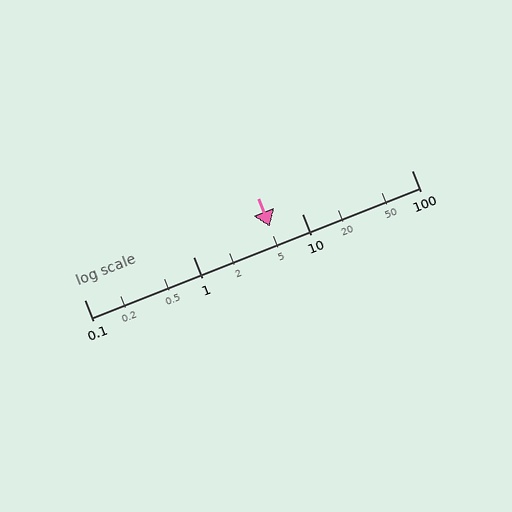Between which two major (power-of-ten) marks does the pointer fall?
The pointer is between 1 and 10.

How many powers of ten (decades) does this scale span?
The scale spans 3 decades, from 0.1 to 100.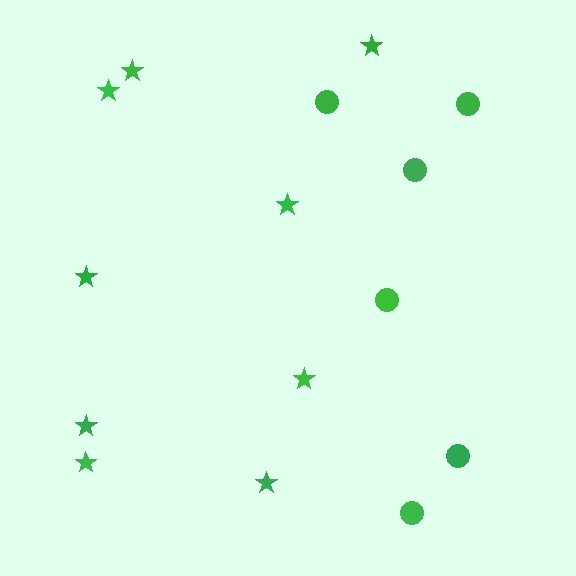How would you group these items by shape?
There are 2 groups: one group of stars (9) and one group of circles (6).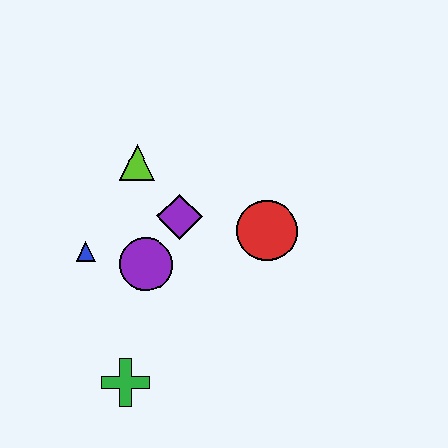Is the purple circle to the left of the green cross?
No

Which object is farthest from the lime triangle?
The green cross is farthest from the lime triangle.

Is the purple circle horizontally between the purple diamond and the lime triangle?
Yes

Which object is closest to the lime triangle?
The purple diamond is closest to the lime triangle.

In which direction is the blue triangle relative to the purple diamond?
The blue triangle is to the left of the purple diamond.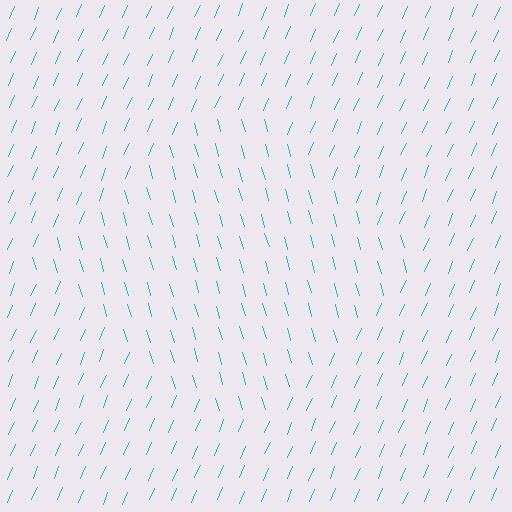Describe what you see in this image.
The image is filled with small cyan line segments. A diamond region in the image has lines oriented differently from the surrounding lines, creating a visible texture boundary.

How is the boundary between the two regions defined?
The boundary is defined purely by a change in line orientation (approximately 39 degrees difference). All lines are the same color and thickness.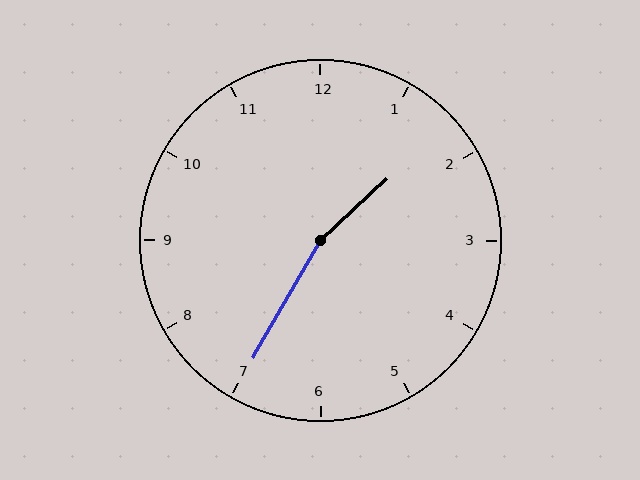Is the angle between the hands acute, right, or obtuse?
It is obtuse.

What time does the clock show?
1:35.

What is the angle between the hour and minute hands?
Approximately 162 degrees.